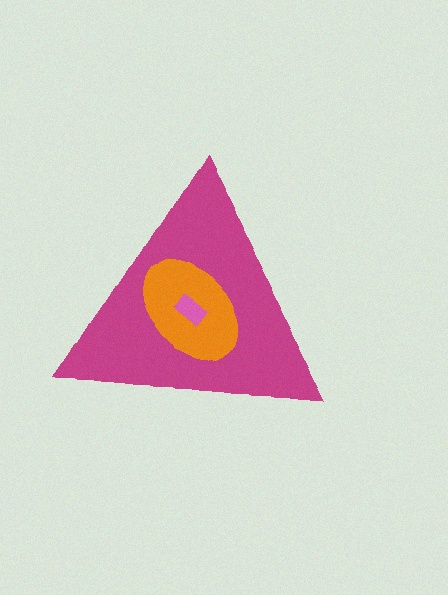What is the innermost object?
The pink rectangle.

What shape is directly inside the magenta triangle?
The orange ellipse.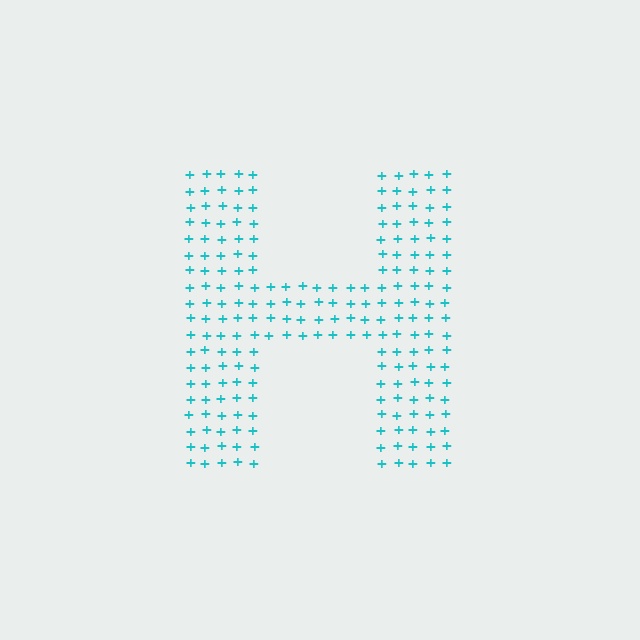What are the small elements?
The small elements are plus signs.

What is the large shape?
The large shape is the letter H.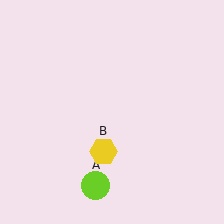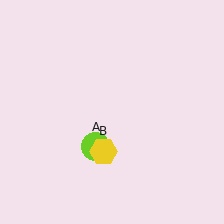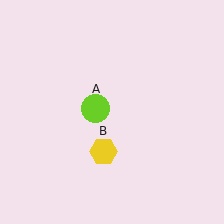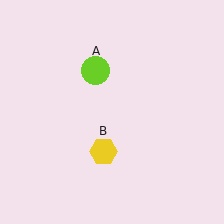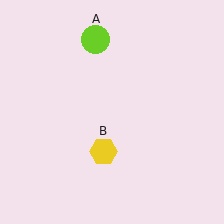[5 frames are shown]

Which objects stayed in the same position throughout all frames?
Yellow hexagon (object B) remained stationary.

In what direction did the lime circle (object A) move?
The lime circle (object A) moved up.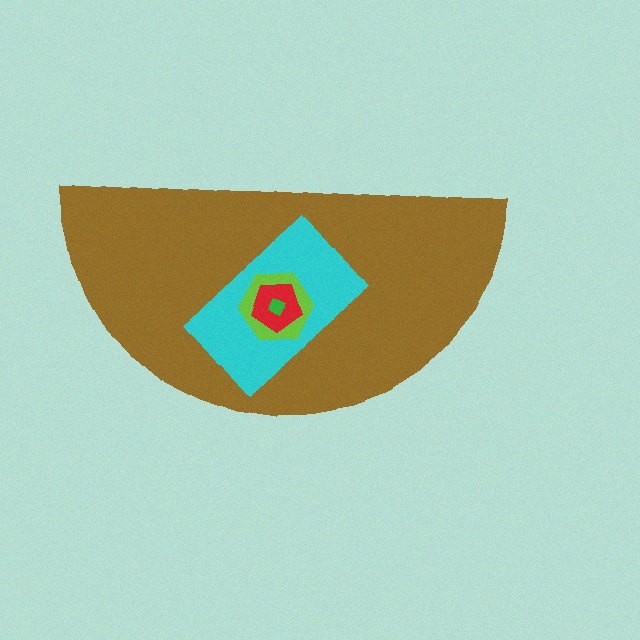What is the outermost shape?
The brown semicircle.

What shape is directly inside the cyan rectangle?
The lime hexagon.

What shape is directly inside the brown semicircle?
The cyan rectangle.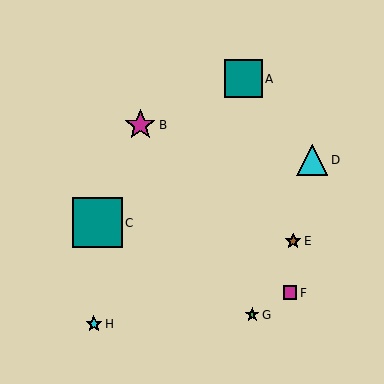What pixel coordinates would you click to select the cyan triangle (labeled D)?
Click at (312, 160) to select the cyan triangle D.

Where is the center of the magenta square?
The center of the magenta square is at (290, 293).